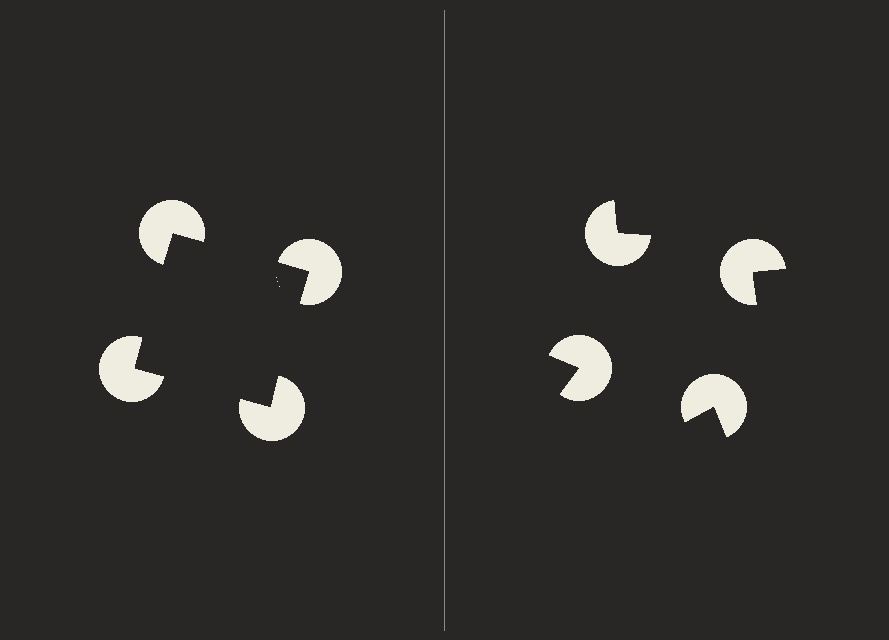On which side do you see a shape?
An illusory square appears on the left side. On the right side the wedge cuts are rotated, so no coherent shape forms.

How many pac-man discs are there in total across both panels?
8 — 4 on each side.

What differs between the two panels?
The pac-man discs are positioned identically on both sides; only the wedge orientations differ. On the left they align to a square; on the right they are misaligned.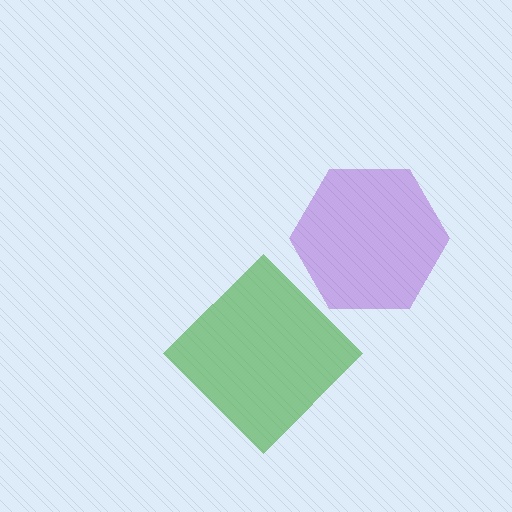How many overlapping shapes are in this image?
There are 2 overlapping shapes in the image.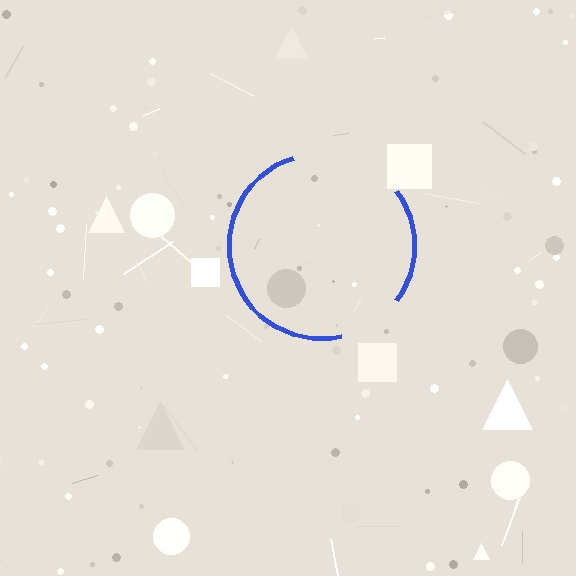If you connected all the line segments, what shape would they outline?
They would outline a circle.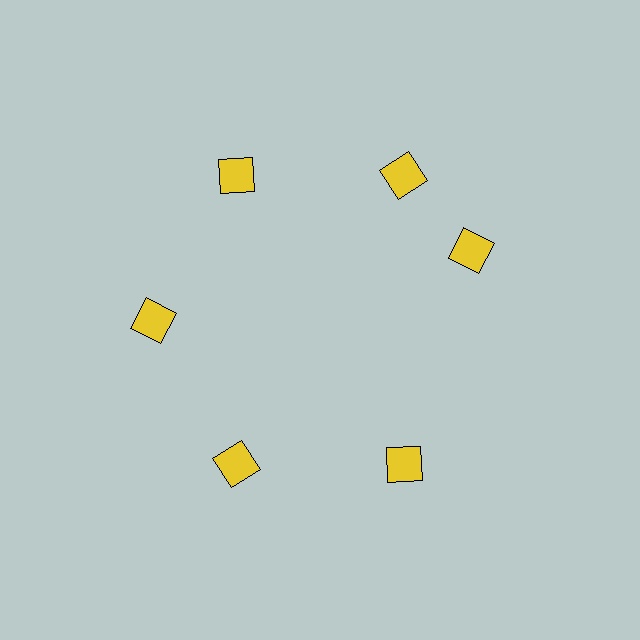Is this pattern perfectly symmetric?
No. The 6 yellow diamonds are arranged in a ring, but one element near the 3 o'clock position is rotated out of alignment along the ring, breaking the 6-fold rotational symmetry.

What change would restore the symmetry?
The symmetry would be restored by rotating it back into even spacing with its neighbors so that all 6 diamonds sit at equal angles and equal distance from the center.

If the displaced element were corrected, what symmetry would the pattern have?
It would have 6-fold rotational symmetry — the pattern would map onto itself every 60 degrees.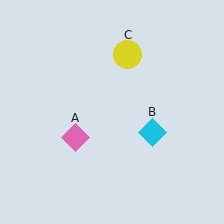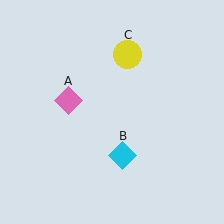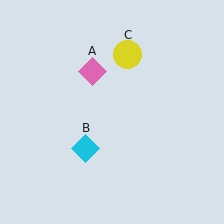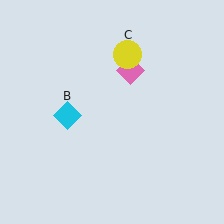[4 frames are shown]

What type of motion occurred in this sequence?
The pink diamond (object A), cyan diamond (object B) rotated clockwise around the center of the scene.